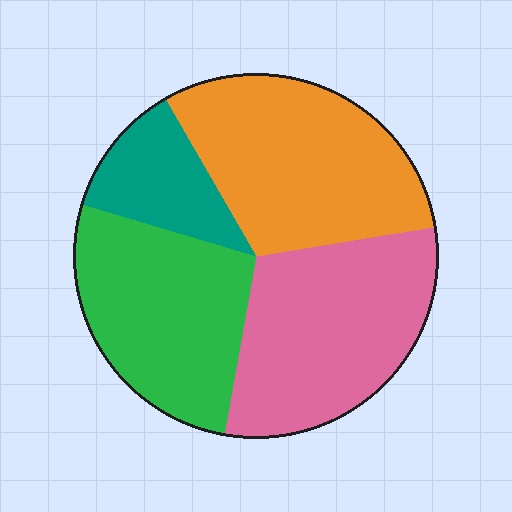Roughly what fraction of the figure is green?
Green takes up between a sixth and a third of the figure.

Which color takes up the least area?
Teal, at roughly 10%.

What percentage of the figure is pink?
Pink covers around 30% of the figure.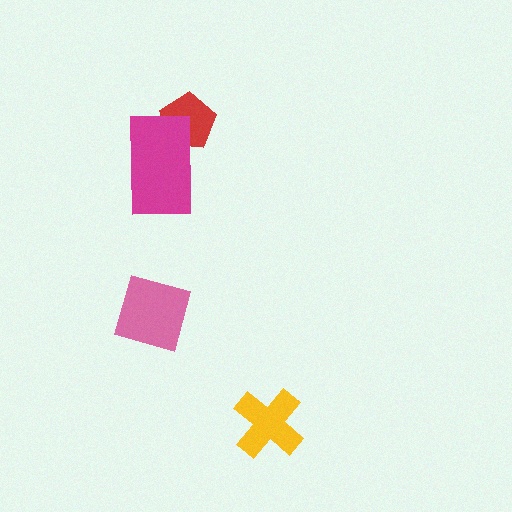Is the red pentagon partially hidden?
Yes, it is partially covered by another shape.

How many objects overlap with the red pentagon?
1 object overlaps with the red pentagon.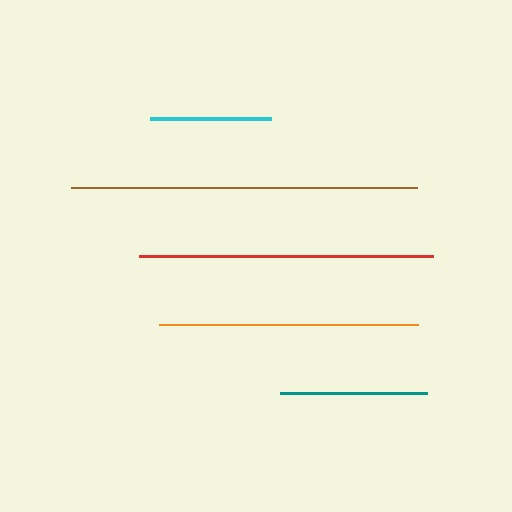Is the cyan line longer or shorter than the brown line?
The brown line is longer than the cyan line.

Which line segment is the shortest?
The cyan line is the shortest at approximately 122 pixels.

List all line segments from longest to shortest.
From longest to shortest: brown, red, orange, teal, cyan.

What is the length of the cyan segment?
The cyan segment is approximately 122 pixels long.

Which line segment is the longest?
The brown line is the longest at approximately 347 pixels.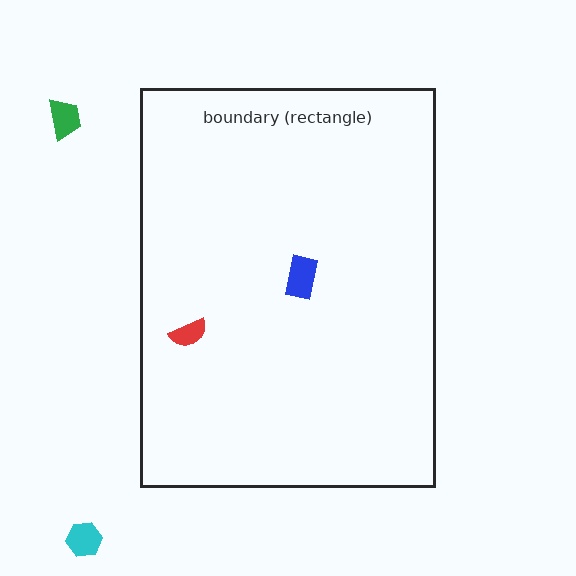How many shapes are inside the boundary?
2 inside, 2 outside.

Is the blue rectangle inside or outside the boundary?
Inside.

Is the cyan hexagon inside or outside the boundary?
Outside.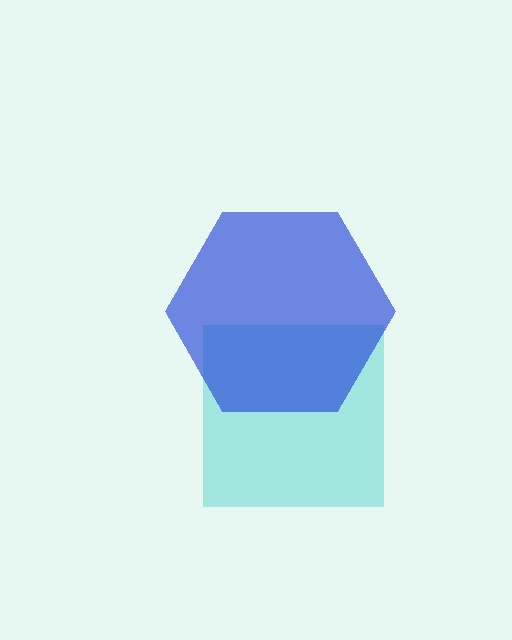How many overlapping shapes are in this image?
There are 2 overlapping shapes in the image.